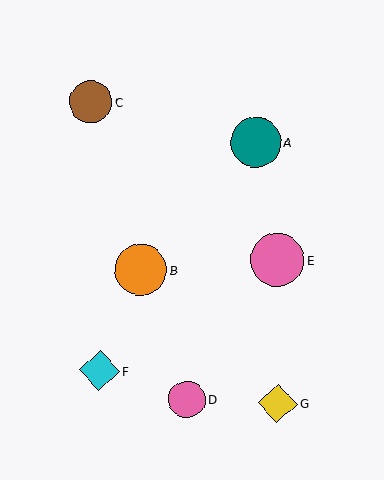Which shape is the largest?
The pink circle (labeled E) is the largest.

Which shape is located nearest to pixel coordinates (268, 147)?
The teal circle (labeled A) at (256, 142) is nearest to that location.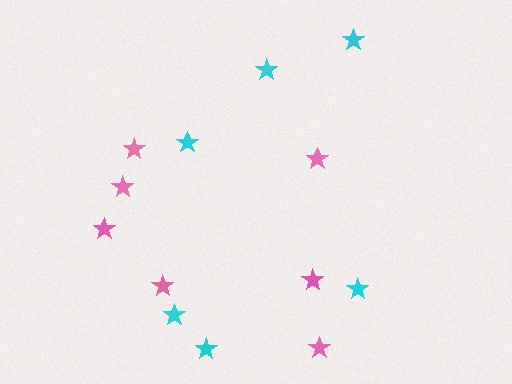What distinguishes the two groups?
There are 2 groups: one group of pink stars (7) and one group of cyan stars (6).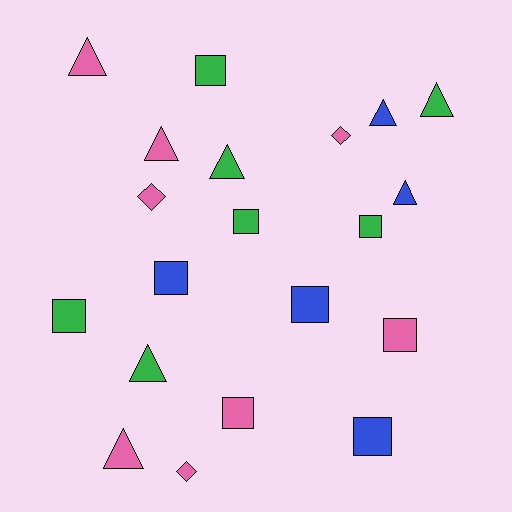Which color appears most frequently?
Pink, with 8 objects.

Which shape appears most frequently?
Square, with 9 objects.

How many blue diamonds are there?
There are no blue diamonds.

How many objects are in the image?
There are 20 objects.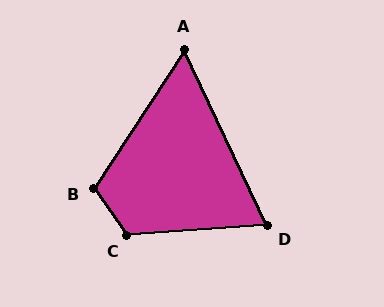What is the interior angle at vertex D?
Approximately 69 degrees (acute).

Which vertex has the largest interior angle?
C, at approximately 121 degrees.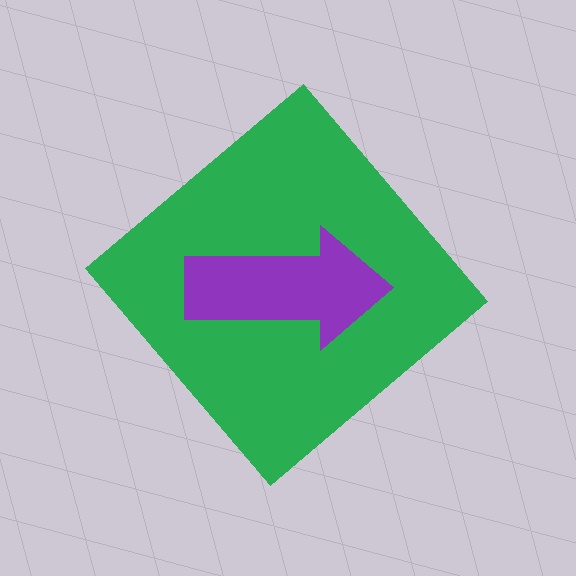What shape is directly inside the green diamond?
The purple arrow.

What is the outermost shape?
The green diamond.